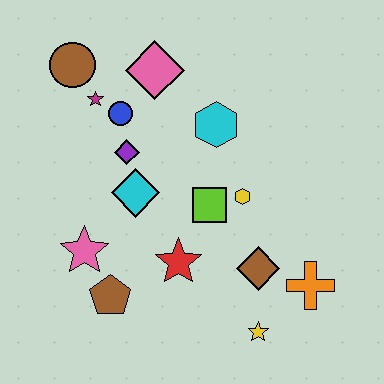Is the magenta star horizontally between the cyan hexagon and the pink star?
Yes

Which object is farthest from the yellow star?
The brown circle is farthest from the yellow star.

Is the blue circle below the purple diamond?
No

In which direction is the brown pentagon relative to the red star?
The brown pentagon is to the left of the red star.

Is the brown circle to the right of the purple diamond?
No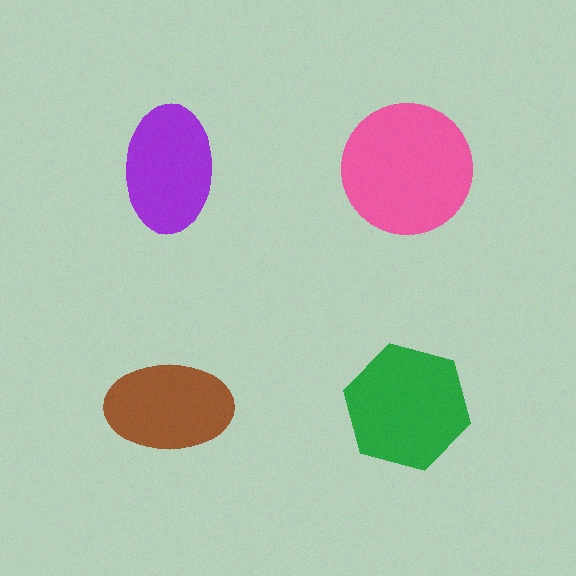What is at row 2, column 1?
A brown ellipse.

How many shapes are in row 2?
2 shapes.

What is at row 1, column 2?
A pink circle.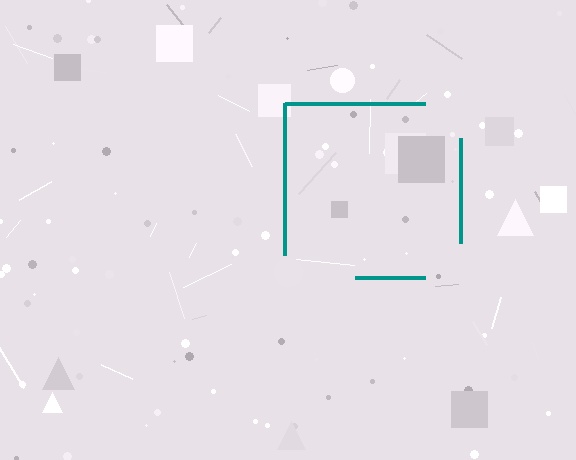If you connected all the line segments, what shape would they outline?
They would outline a square.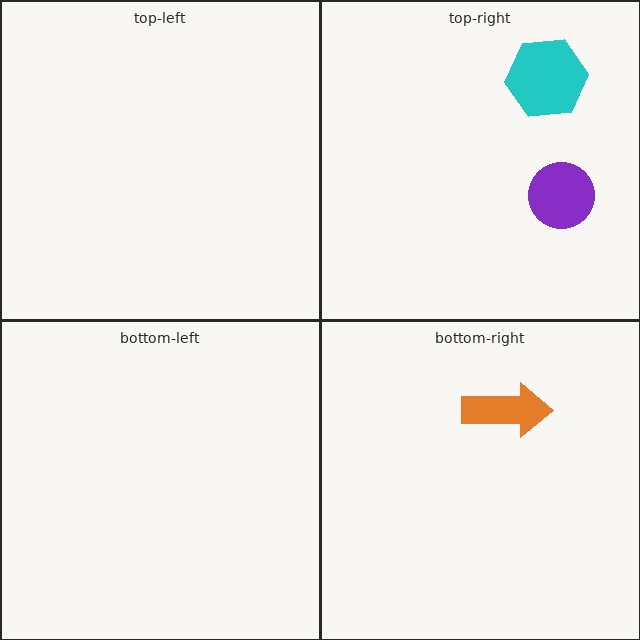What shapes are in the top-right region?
The cyan hexagon, the purple circle.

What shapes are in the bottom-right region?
The orange arrow.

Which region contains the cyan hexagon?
The top-right region.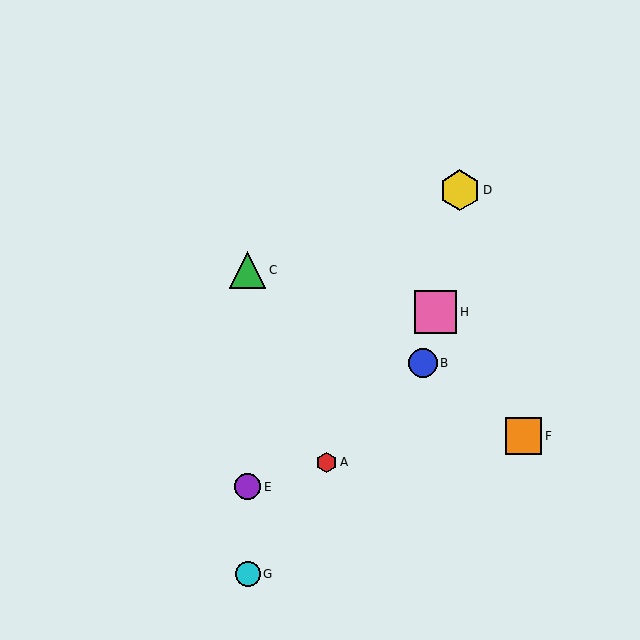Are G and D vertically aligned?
No, G is at x≈248 and D is at x≈460.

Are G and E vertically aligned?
Yes, both are at x≈248.